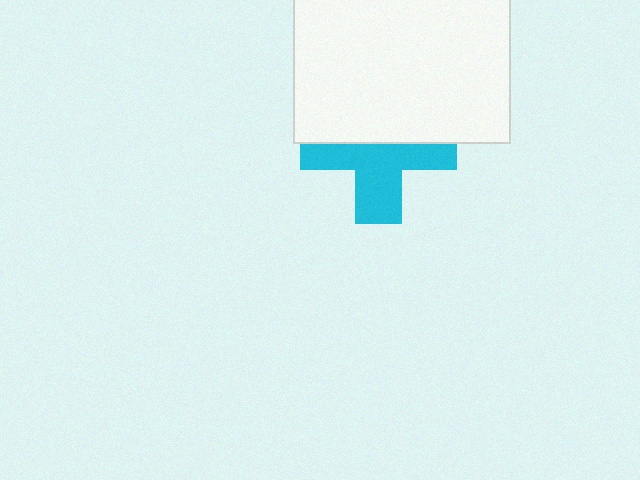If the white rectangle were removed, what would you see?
You would see the complete cyan cross.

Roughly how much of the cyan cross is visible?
About half of it is visible (roughly 53%).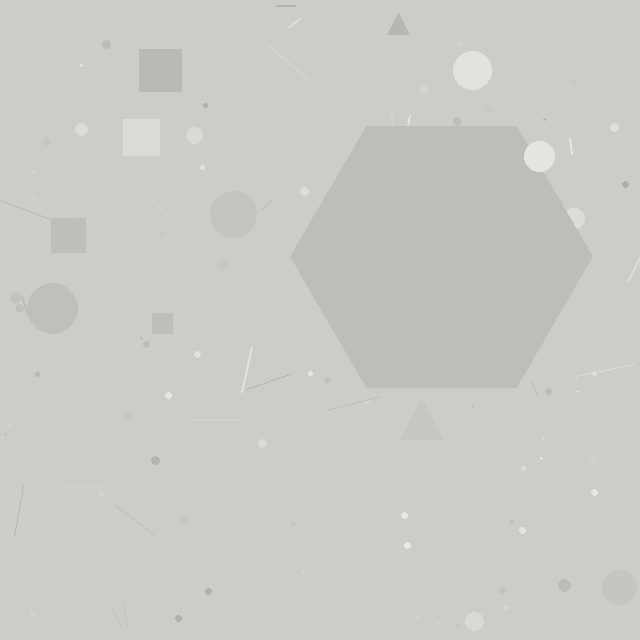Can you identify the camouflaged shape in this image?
The camouflaged shape is a hexagon.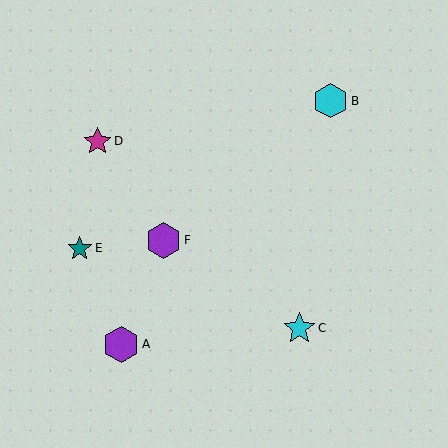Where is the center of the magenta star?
The center of the magenta star is at (98, 141).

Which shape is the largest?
The purple hexagon (labeled A) is the largest.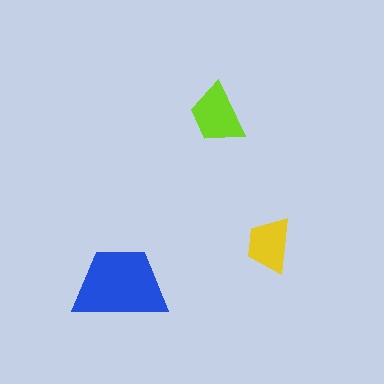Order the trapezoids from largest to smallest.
the blue one, the lime one, the yellow one.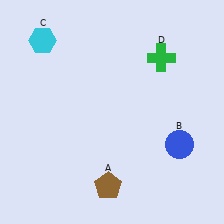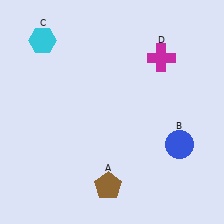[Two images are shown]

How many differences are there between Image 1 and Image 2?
There is 1 difference between the two images.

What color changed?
The cross (D) changed from green in Image 1 to magenta in Image 2.